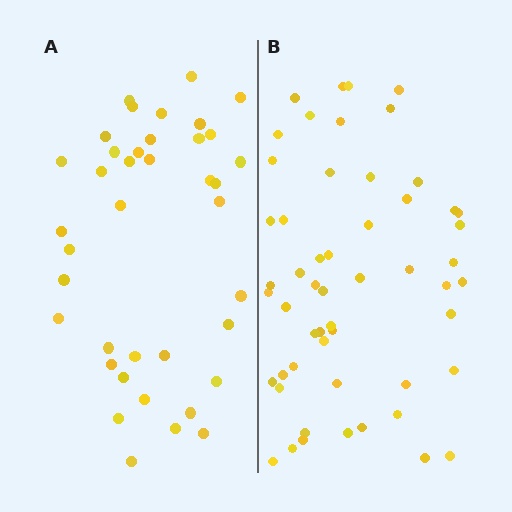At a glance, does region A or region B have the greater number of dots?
Region B (the right region) has more dots.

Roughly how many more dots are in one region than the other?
Region B has approximately 15 more dots than region A.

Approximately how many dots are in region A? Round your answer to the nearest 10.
About 40 dots. (The exact count is 39, which rounds to 40.)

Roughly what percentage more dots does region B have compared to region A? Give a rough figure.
About 40% more.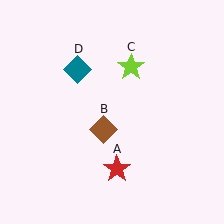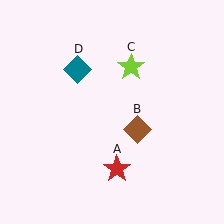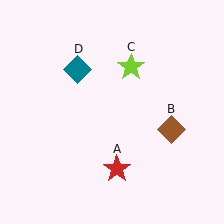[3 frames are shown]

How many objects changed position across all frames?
1 object changed position: brown diamond (object B).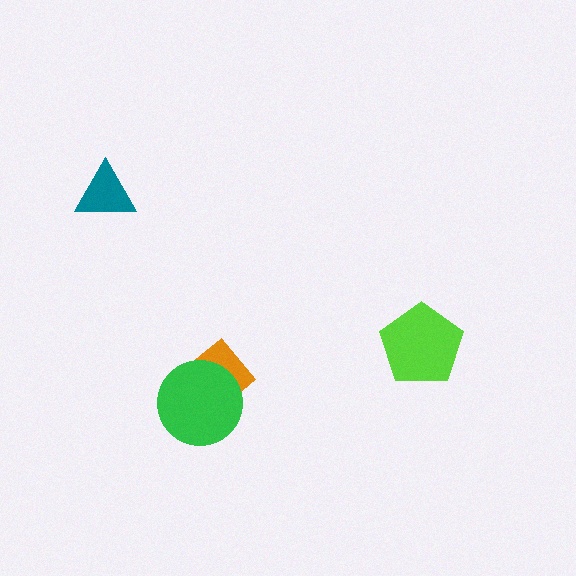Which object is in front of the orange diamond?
The green circle is in front of the orange diamond.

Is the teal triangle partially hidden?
No, no other shape covers it.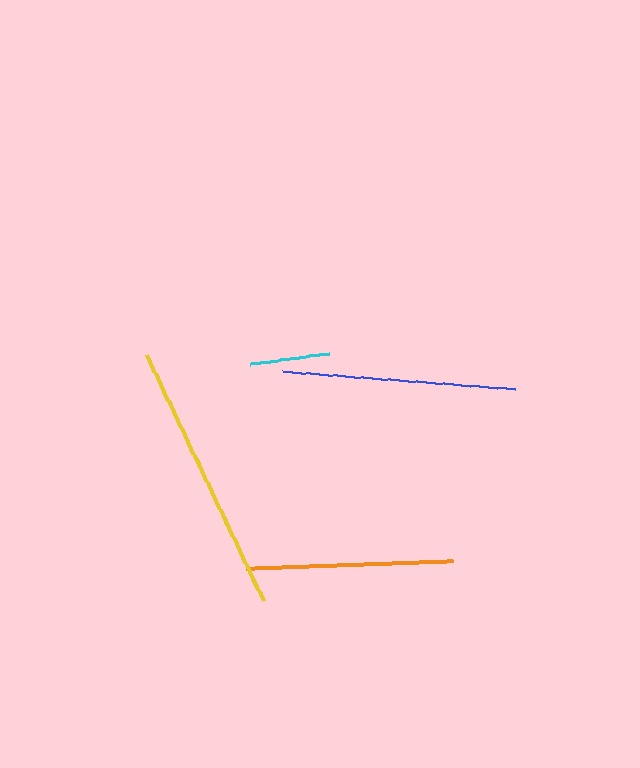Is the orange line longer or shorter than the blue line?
The blue line is longer than the orange line.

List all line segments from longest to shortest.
From longest to shortest: yellow, blue, orange, cyan.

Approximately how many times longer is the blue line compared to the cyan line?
The blue line is approximately 3.0 times the length of the cyan line.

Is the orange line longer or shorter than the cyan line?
The orange line is longer than the cyan line.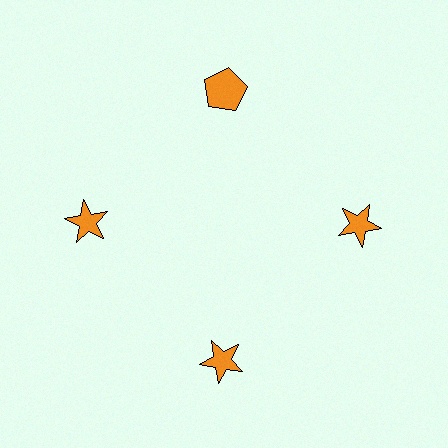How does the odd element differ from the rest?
It has a different shape: pentagon instead of star.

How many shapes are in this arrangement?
There are 4 shapes arranged in a ring pattern.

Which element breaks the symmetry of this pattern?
The orange pentagon at roughly the 12 o'clock position breaks the symmetry. All other shapes are orange stars.